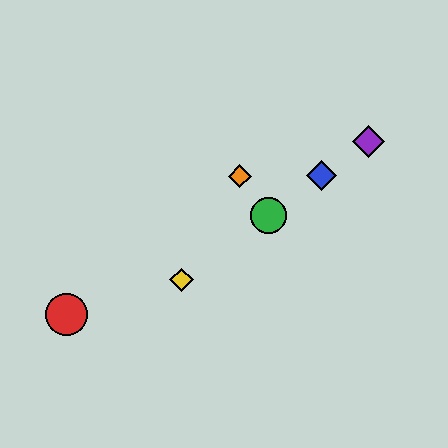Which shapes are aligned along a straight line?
The blue diamond, the green circle, the yellow diamond, the purple diamond are aligned along a straight line.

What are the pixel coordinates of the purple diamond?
The purple diamond is at (368, 141).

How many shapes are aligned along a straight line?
4 shapes (the blue diamond, the green circle, the yellow diamond, the purple diamond) are aligned along a straight line.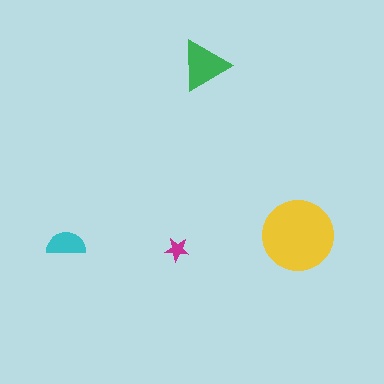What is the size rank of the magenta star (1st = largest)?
4th.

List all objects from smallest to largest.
The magenta star, the cyan semicircle, the green triangle, the yellow circle.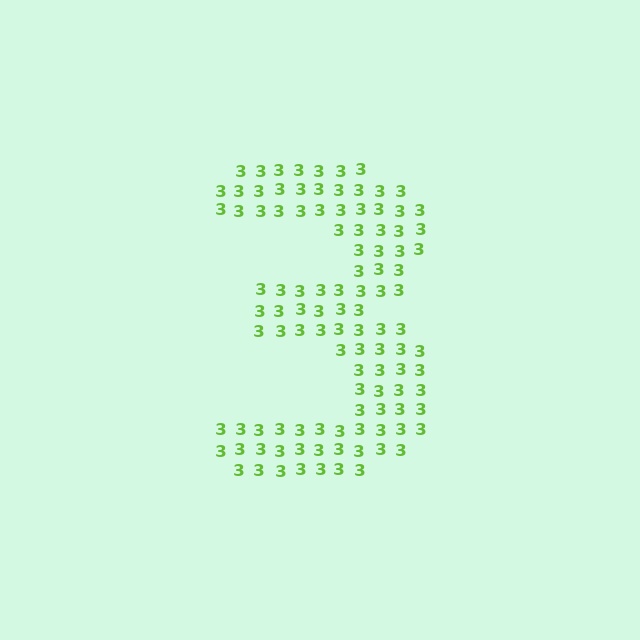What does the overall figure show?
The overall figure shows the digit 3.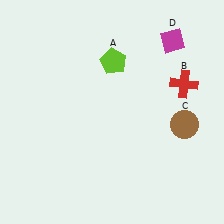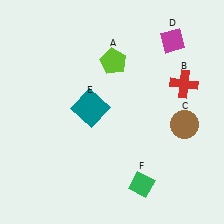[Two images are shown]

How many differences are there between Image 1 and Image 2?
There are 2 differences between the two images.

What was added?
A teal square (E), a green diamond (F) were added in Image 2.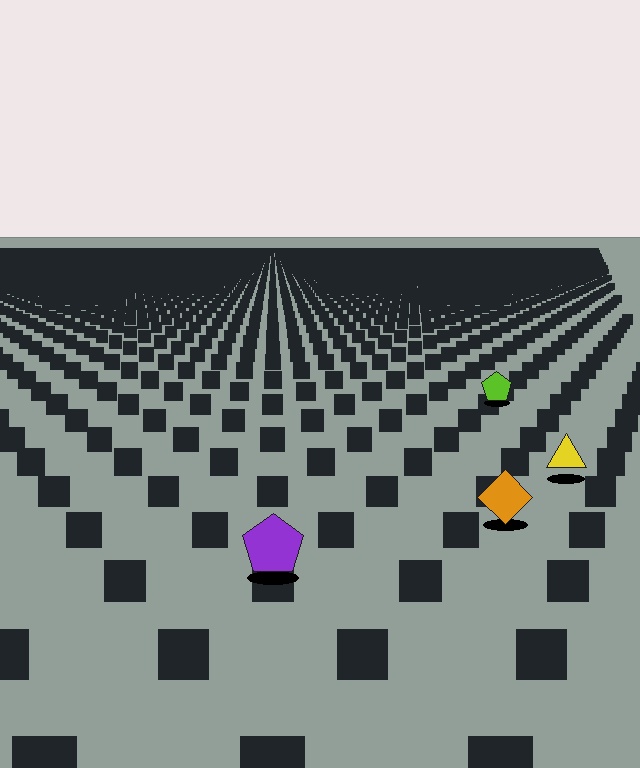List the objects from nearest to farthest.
From nearest to farthest: the purple pentagon, the orange diamond, the yellow triangle, the lime pentagon.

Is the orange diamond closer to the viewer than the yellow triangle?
Yes. The orange diamond is closer — you can tell from the texture gradient: the ground texture is coarser near it.